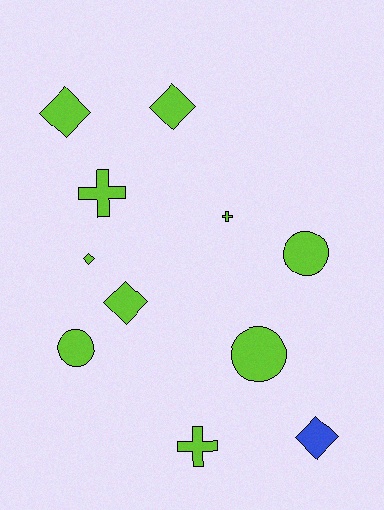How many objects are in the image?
There are 11 objects.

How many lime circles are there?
There are 3 lime circles.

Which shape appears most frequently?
Diamond, with 5 objects.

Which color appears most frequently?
Lime, with 10 objects.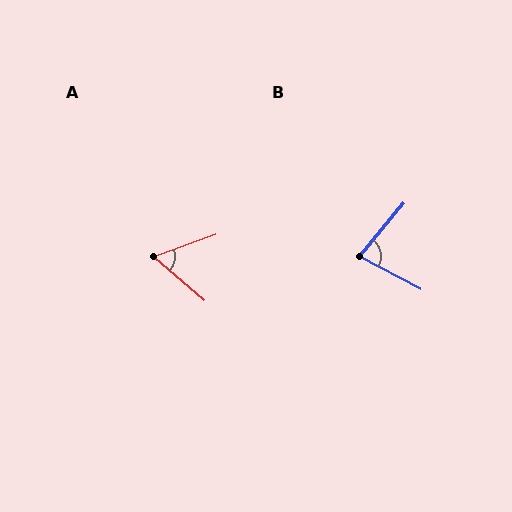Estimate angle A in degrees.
Approximately 61 degrees.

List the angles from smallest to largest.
A (61°), B (79°).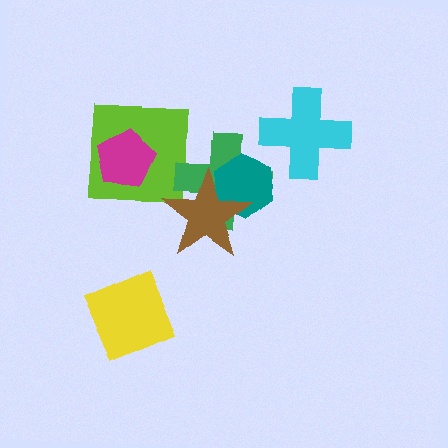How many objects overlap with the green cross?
2 objects overlap with the green cross.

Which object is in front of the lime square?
The magenta pentagon is in front of the lime square.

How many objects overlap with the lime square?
1 object overlaps with the lime square.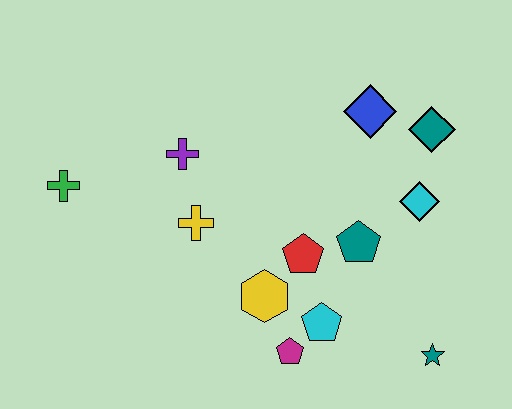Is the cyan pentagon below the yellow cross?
Yes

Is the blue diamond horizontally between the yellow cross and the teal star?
Yes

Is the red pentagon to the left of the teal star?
Yes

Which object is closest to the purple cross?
The yellow cross is closest to the purple cross.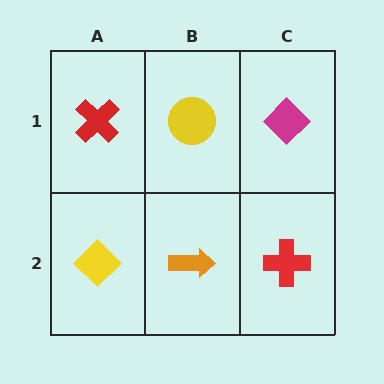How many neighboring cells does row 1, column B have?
3.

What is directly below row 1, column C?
A red cross.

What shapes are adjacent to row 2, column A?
A red cross (row 1, column A), an orange arrow (row 2, column B).